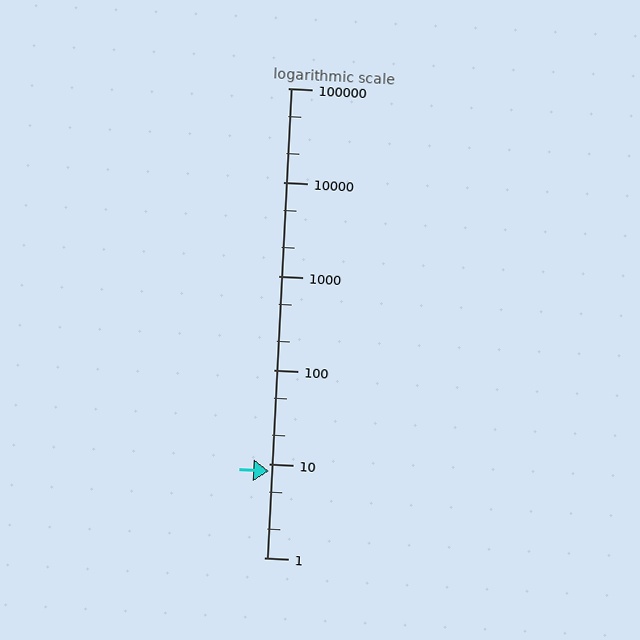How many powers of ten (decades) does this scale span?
The scale spans 5 decades, from 1 to 100000.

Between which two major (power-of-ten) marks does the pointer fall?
The pointer is between 1 and 10.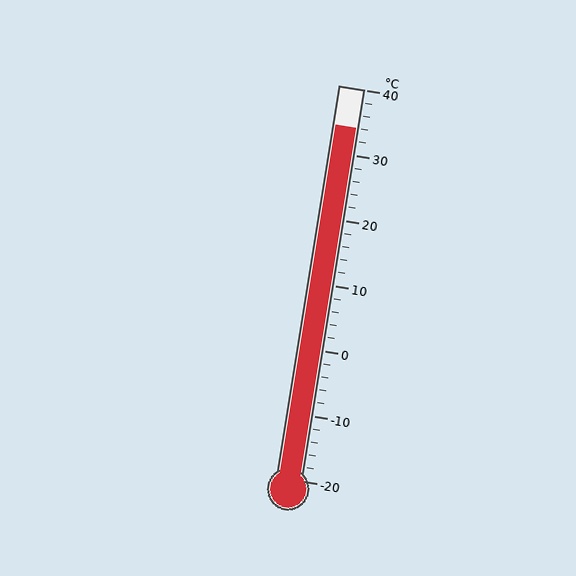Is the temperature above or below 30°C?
The temperature is above 30°C.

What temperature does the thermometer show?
The thermometer shows approximately 34°C.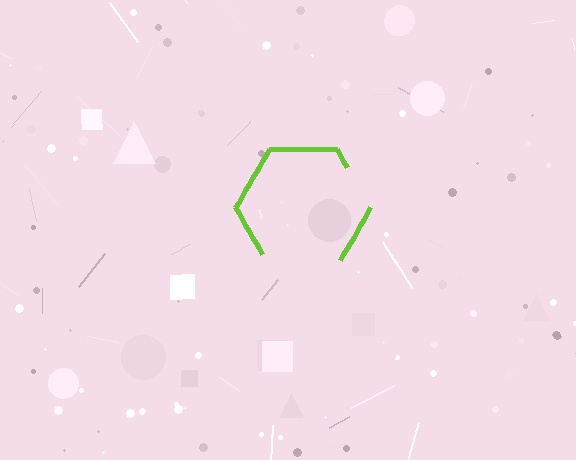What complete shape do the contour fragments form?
The contour fragments form a hexagon.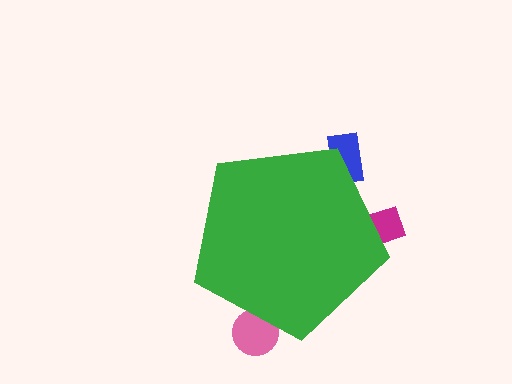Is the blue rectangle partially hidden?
Yes, the blue rectangle is partially hidden behind the green pentagon.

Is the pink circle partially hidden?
Yes, the pink circle is partially hidden behind the green pentagon.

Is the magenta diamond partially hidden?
Yes, the magenta diamond is partially hidden behind the green pentagon.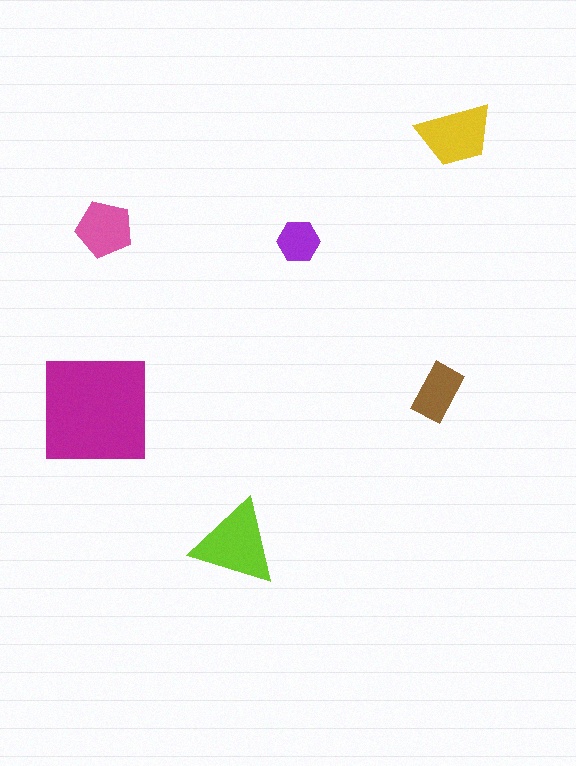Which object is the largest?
The magenta square.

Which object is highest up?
The yellow trapezoid is topmost.